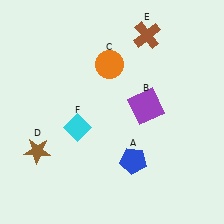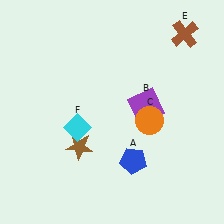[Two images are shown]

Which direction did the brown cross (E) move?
The brown cross (E) moved right.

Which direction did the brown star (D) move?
The brown star (D) moved right.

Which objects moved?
The objects that moved are: the orange circle (C), the brown star (D), the brown cross (E).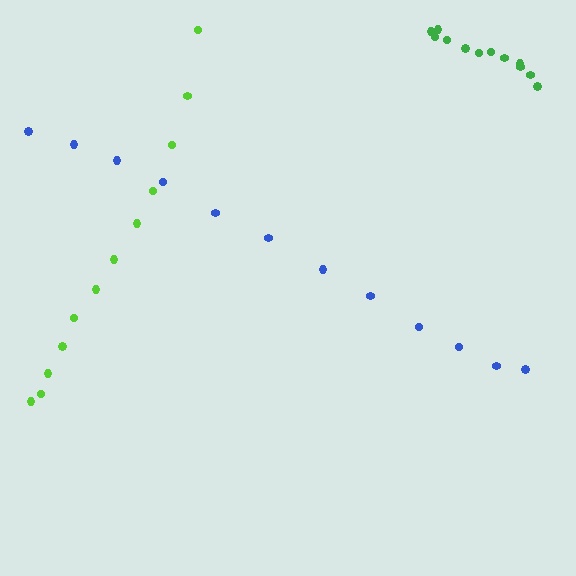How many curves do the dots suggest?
There are 3 distinct paths.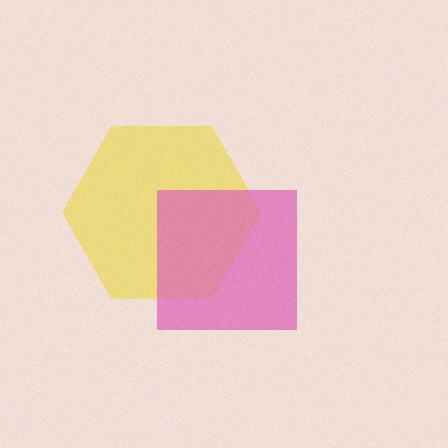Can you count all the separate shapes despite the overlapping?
Yes, there are 2 separate shapes.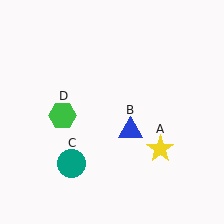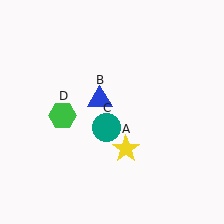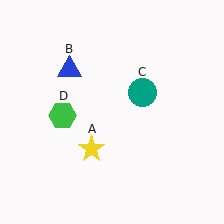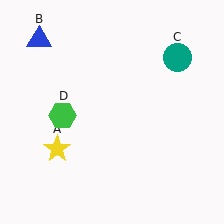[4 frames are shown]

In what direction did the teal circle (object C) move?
The teal circle (object C) moved up and to the right.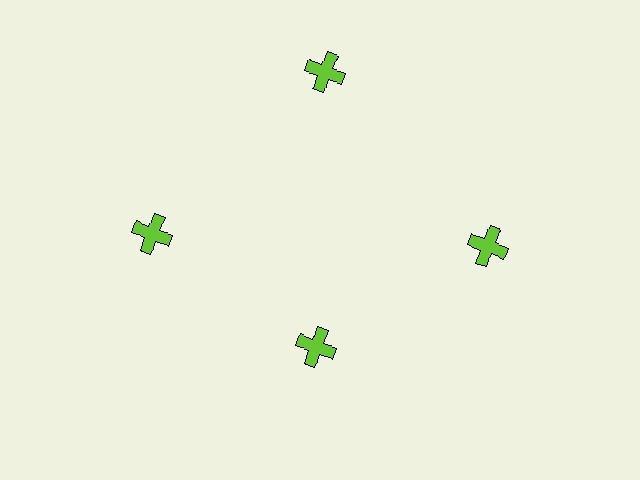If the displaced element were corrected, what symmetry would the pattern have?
It would have 4-fold rotational symmetry — the pattern would map onto itself every 90 degrees.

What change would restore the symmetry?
The symmetry would be restored by moving it outward, back onto the ring so that all 4 crosses sit at equal angles and equal distance from the center.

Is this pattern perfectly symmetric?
No. The 4 lime crosses are arranged in a ring, but one element near the 6 o'clock position is pulled inward toward the center, breaking the 4-fold rotational symmetry.